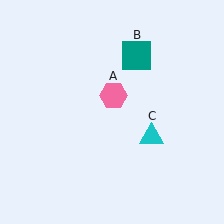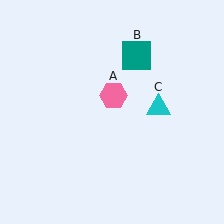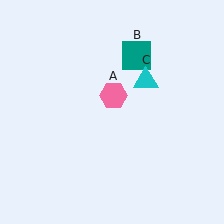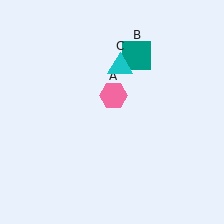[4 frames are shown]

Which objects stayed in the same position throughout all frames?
Pink hexagon (object A) and teal square (object B) remained stationary.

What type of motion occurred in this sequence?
The cyan triangle (object C) rotated counterclockwise around the center of the scene.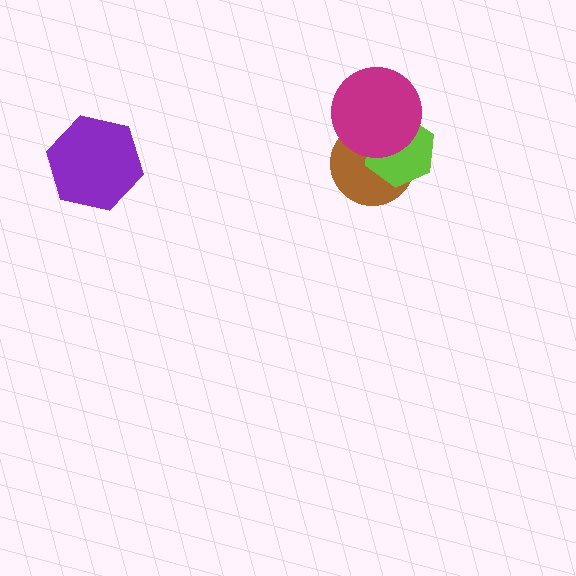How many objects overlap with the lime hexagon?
2 objects overlap with the lime hexagon.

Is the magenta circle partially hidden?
No, no other shape covers it.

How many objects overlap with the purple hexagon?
0 objects overlap with the purple hexagon.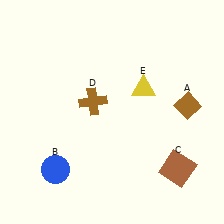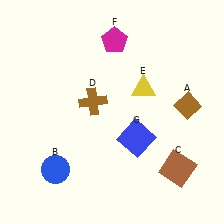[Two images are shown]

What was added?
A magenta pentagon (F), a blue square (G) were added in Image 2.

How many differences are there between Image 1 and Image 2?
There are 2 differences between the two images.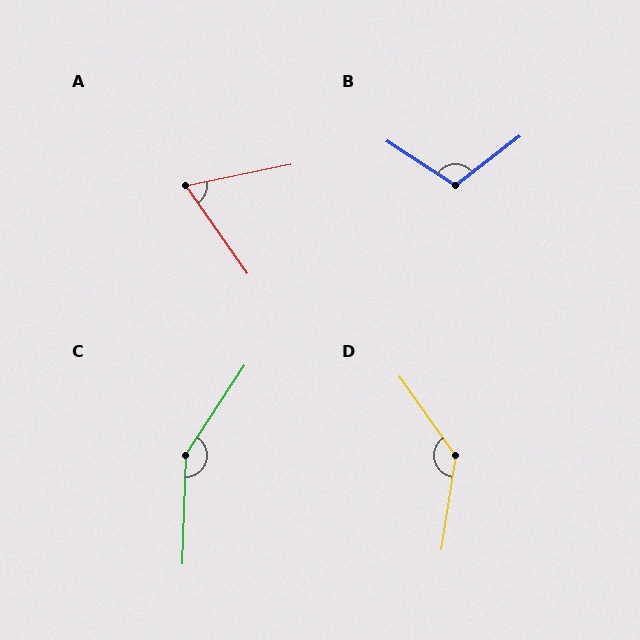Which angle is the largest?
C, at approximately 148 degrees.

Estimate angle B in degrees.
Approximately 110 degrees.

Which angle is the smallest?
A, at approximately 66 degrees.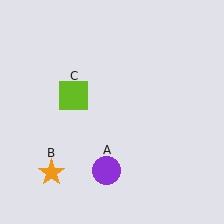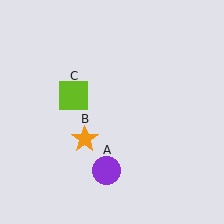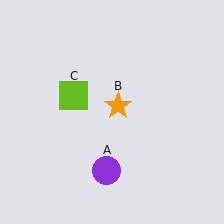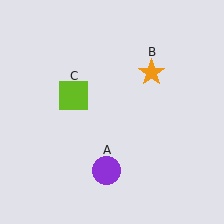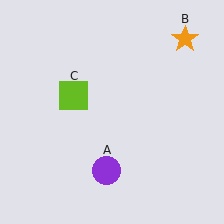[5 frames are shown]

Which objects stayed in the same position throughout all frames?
Purple circle (object A) and lime square (object C) remained stationary.